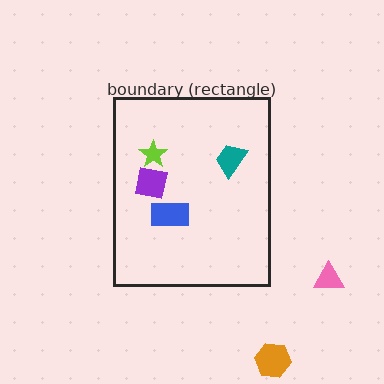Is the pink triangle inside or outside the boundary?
Outside.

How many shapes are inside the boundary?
4 inside, 2 outside.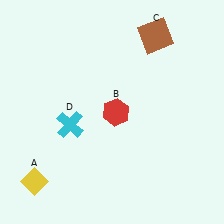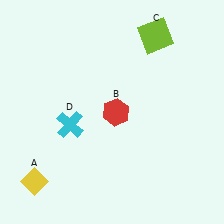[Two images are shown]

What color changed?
The square (C) changed from brown in Image 1 to lime in Image 2.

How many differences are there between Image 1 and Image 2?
There is 1 difference between the two images.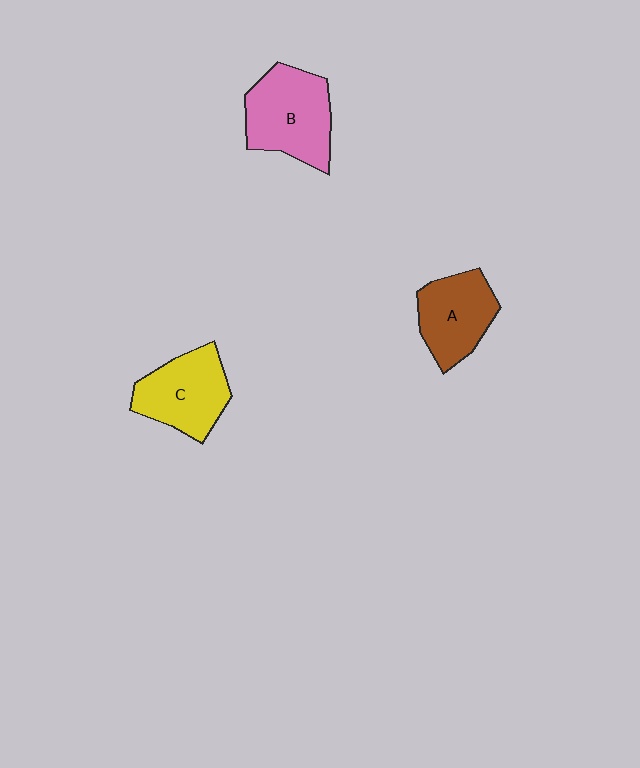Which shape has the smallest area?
Shape A (brown).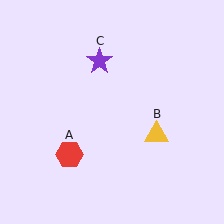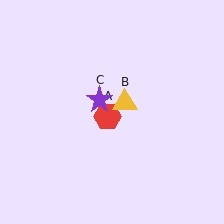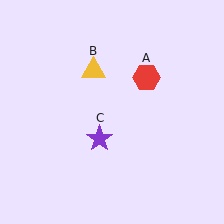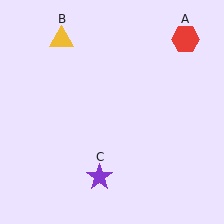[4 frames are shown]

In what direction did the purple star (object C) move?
The purple star (object C) moved down.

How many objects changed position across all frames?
3 objects changed position: red hexagon (object A), yellow triangle (object B), purple star (object C).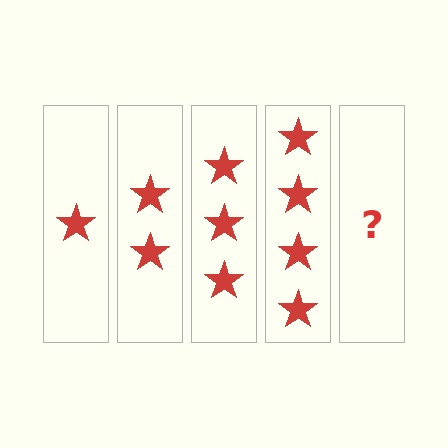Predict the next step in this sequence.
The next step is 5 stars.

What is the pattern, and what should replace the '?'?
The pattern is that each step adds one more star. The '?' should be 5 stars.